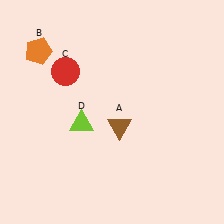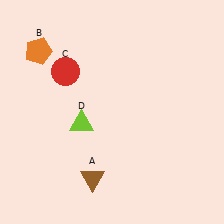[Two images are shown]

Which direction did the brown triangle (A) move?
The brown triangle (A) moved down.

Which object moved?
The brown triangle (A) moved down.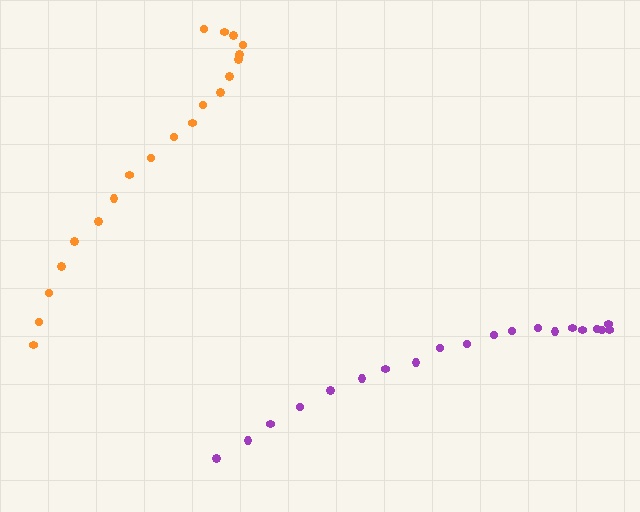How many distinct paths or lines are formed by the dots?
There are 2 distinct paths.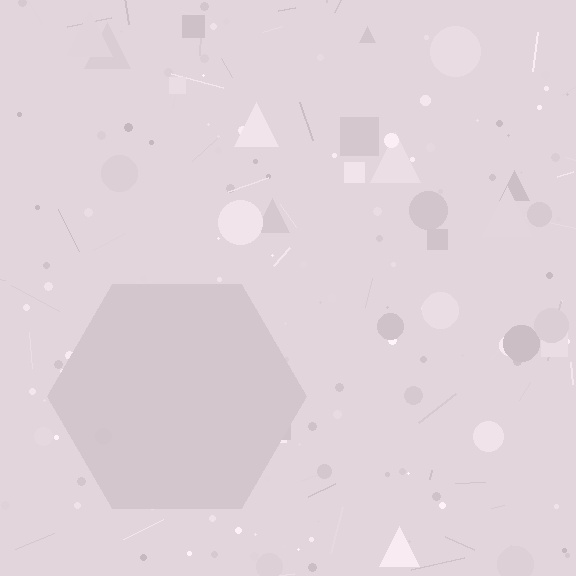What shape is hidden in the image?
A hexagon is hidden in the image.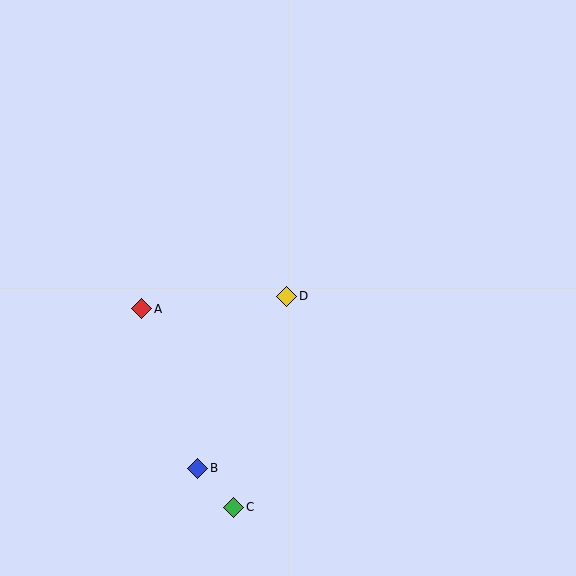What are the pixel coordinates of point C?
Point C is at (234, 507).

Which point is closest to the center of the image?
Point D at (287, 296) is closest to the center.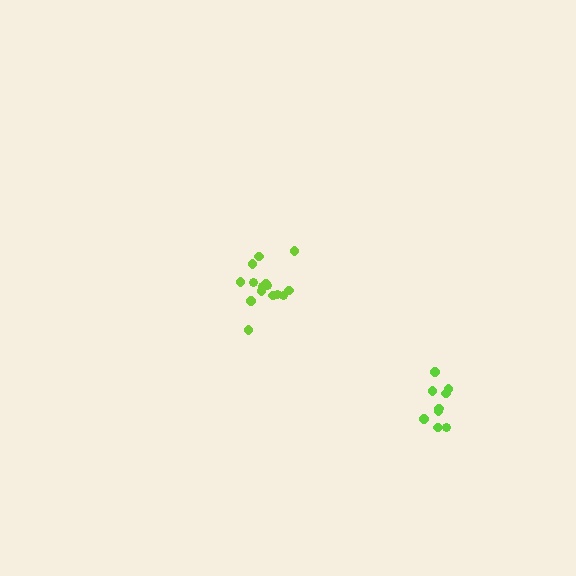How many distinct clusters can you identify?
There are 2 distinct clusters.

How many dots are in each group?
Group 1: 9 dots, Group 2: 15 dots (24 total).